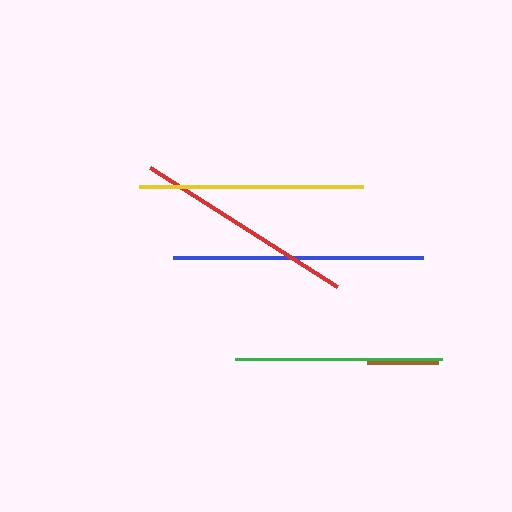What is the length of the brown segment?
The brown segment is approximately 71 pixels long.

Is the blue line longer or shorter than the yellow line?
The blue line is longer than the yellow line.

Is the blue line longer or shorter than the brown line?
The blue line is longer than the brown line.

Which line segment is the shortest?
The brown line is the shortest at approximately 71 pixels.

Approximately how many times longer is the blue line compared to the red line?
The blue line is approximately 1.1 times the length of the red line.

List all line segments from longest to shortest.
From longest to shortest: blue, yellow, red, green, brown.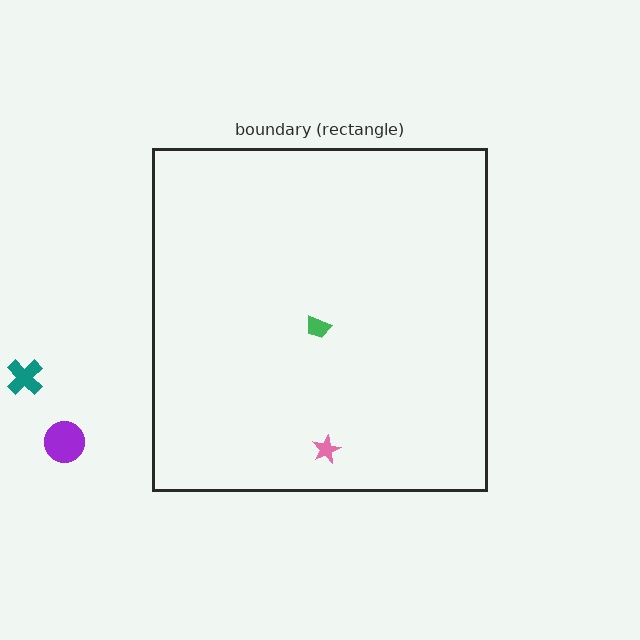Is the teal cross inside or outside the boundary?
Outside.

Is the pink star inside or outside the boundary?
Inside.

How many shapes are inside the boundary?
2 inside, 2 outside.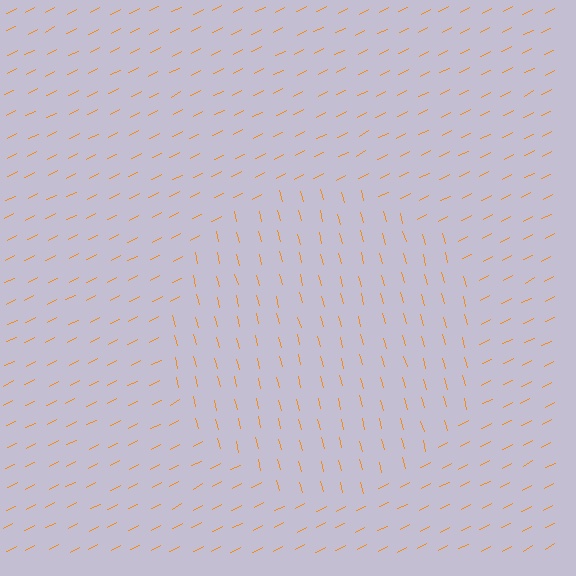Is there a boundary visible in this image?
Yes, there is a texture boundary formed by a change in line orientation.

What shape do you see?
I see a circle.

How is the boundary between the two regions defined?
The boundary is defined purely by a change in line orientation (approximately 78 degrees difference). All lines are the same color and thickness.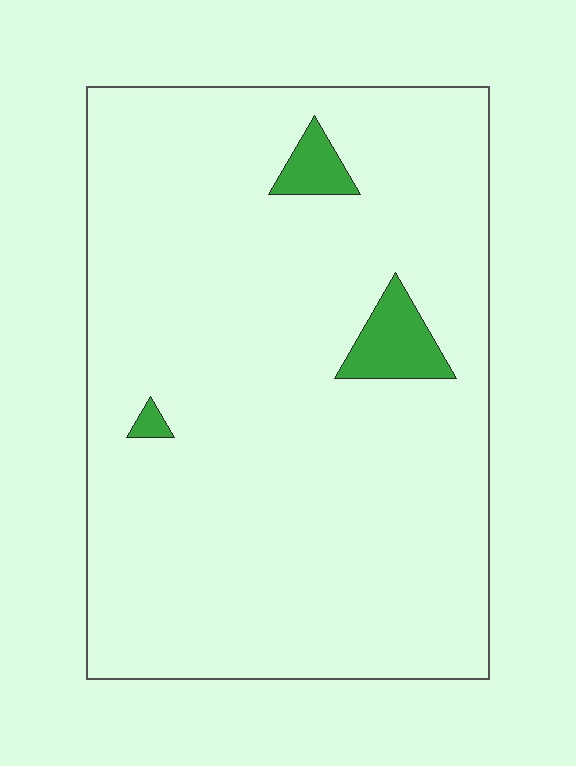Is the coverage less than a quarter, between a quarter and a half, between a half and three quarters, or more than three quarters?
Less than a quarter.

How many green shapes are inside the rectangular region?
3.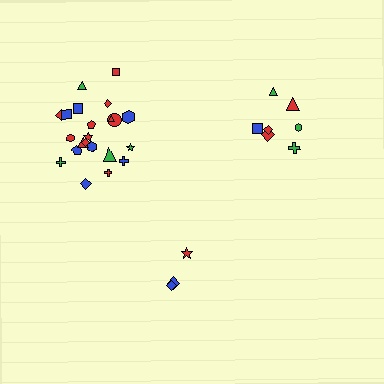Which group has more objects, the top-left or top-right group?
The top-left group.